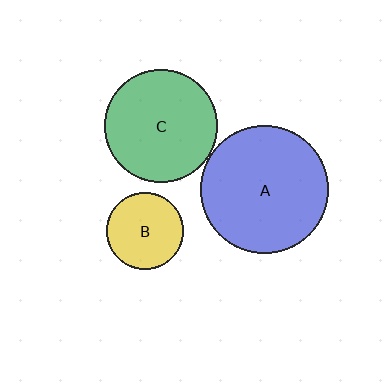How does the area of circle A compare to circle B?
Approximately 2.8 times.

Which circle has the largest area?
Circle A (blue).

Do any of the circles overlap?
No, none of the circles overlap.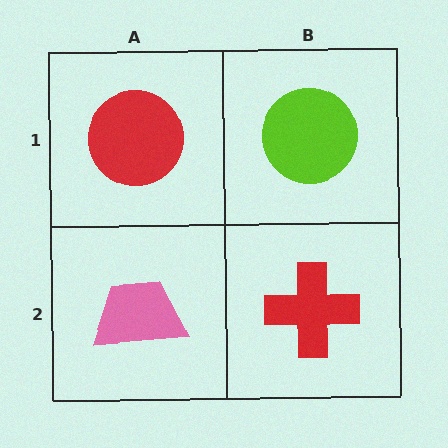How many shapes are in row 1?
2 shapes.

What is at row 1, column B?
A lime circle.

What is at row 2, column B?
A red cross.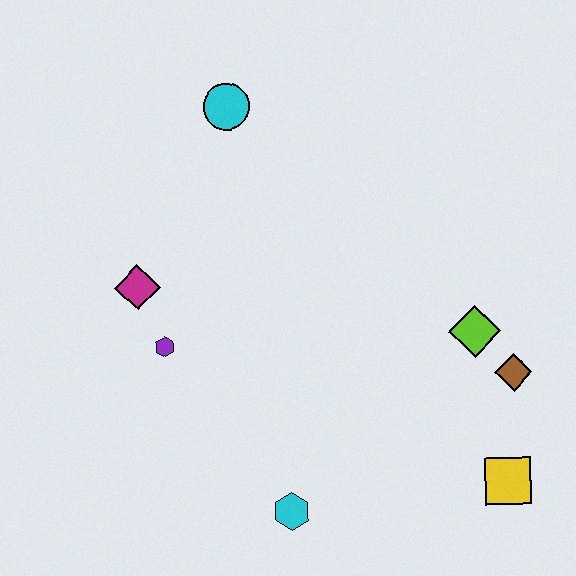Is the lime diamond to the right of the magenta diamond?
Yes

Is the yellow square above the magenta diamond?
No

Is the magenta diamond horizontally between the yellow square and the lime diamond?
No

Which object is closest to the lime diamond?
The brown diamond is closest to the lime diamond.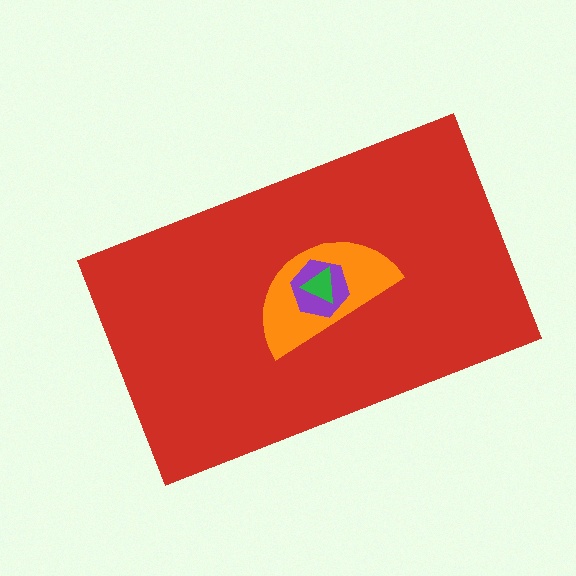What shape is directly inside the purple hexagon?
The green triangle.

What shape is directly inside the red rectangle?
The orange semicircle.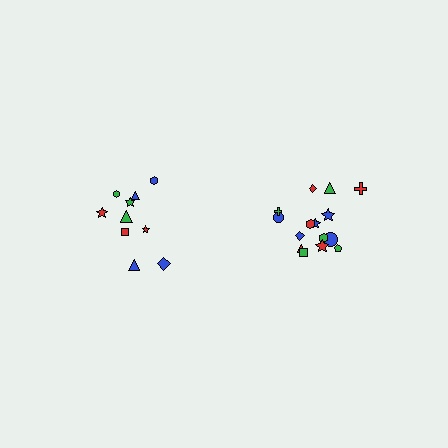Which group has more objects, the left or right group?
The right group.